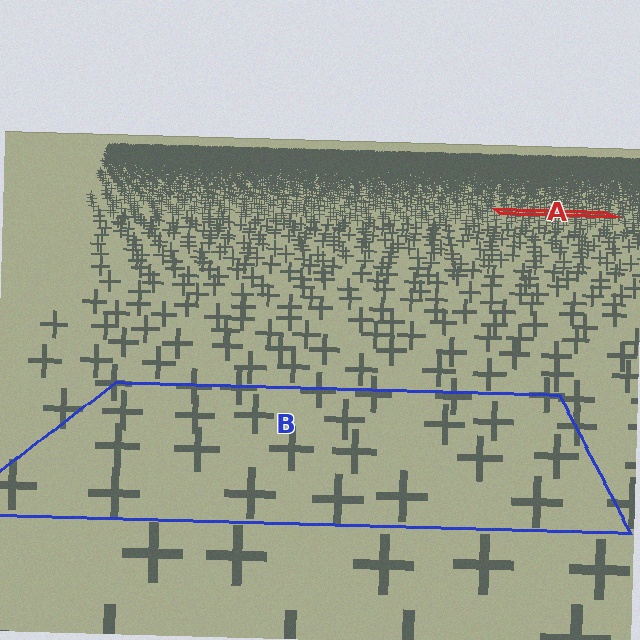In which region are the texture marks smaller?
The texture marks are smaller in region A, because it is farther away.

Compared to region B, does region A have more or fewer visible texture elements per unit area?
Region A has more texture elements per unit area — they are packed more densely because it is farther away.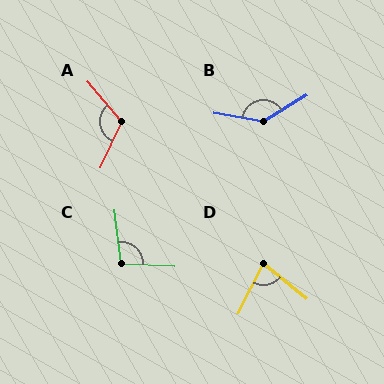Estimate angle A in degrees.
Approximately 115 degrees.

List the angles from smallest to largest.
D (78°), C (99°), A (115°), B (139°).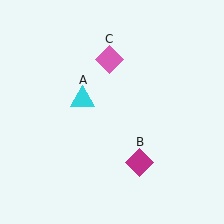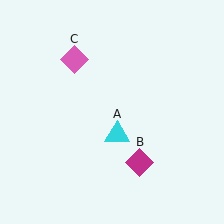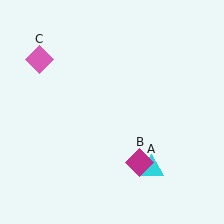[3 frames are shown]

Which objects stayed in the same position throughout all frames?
Magenta diamond (object B) remained stationary.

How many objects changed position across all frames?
2 objects changed position: cyan triangle (object A), pink diamond (object C).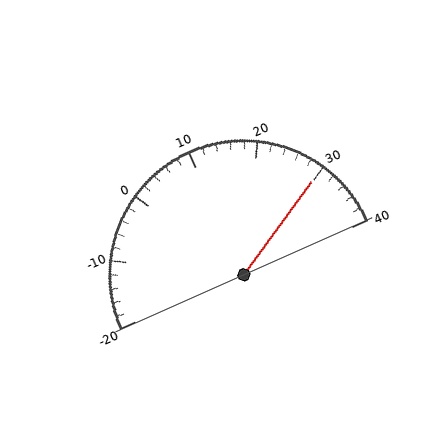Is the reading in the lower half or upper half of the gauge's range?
The reading is in the upper half of the range (-20 to 40).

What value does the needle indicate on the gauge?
The needle indicates approximately 30.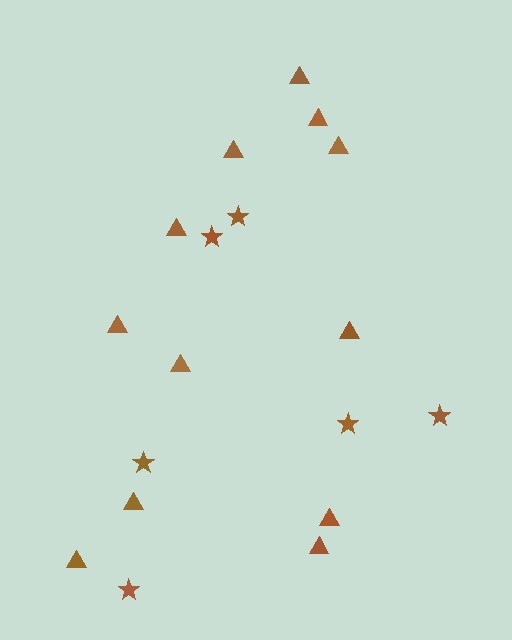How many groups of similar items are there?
There are 2 groups: one group of stars (6) and one group of triangles (12).